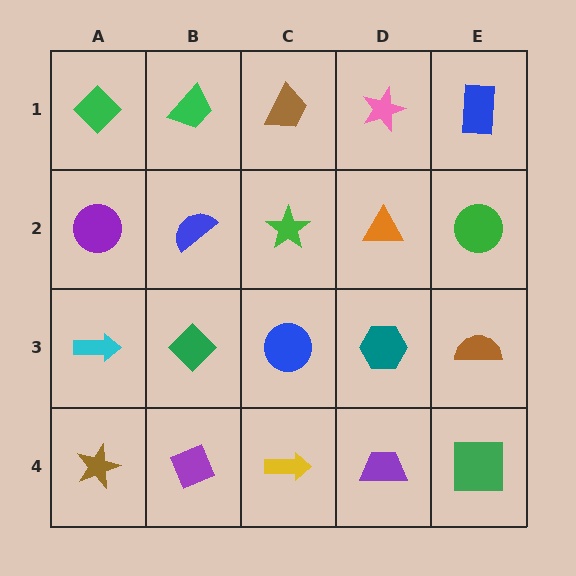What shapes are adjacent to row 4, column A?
A cyan arrow (row 3, column A), a purple diamond (row 4, column B).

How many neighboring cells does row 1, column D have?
3.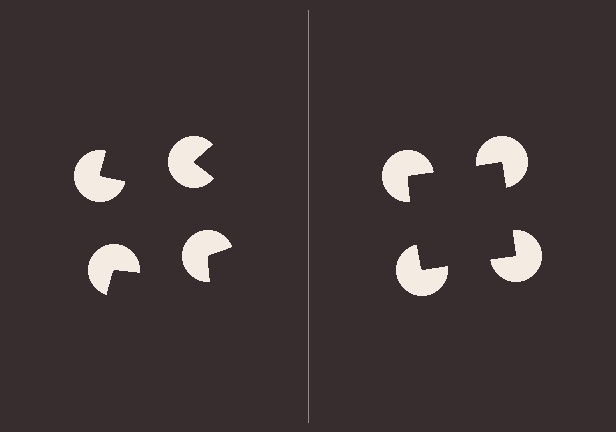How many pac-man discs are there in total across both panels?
8 — 4 on each side.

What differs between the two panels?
The pac-man discs are positioned identically on both sides; only the wedge orientations differ. On the right they align to a square; on the left they are misaligned.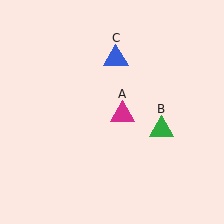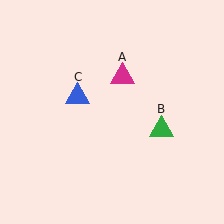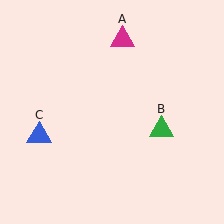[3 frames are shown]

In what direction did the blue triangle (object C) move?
The blue triangle (object C) moved down and to the left.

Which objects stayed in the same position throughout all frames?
Green triangle (object B) remained stationary.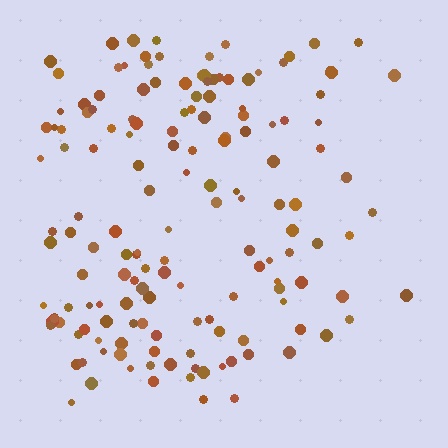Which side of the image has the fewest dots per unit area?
The right.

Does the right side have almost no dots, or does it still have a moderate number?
Still a moderate number, just noticeably fewer than the left.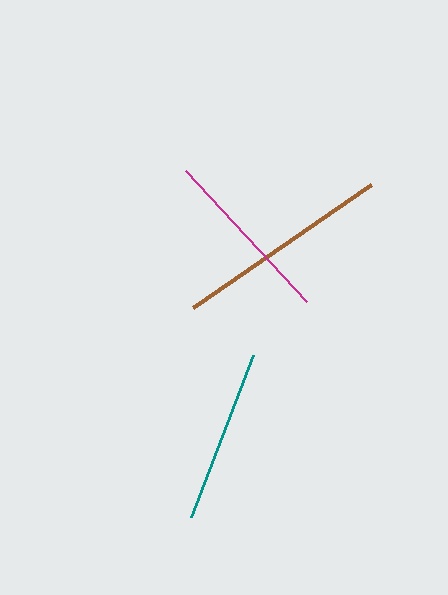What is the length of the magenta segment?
The magenta segment is approximately 178 pixels long.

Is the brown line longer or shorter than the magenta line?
The brown line is longer than the magenta line.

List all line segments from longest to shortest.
From longest to shortest: brown, magenta, teal.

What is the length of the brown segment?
The brown segment is approximately 216 pixels long.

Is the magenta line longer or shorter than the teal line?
The magenta line is longer than the teal line.